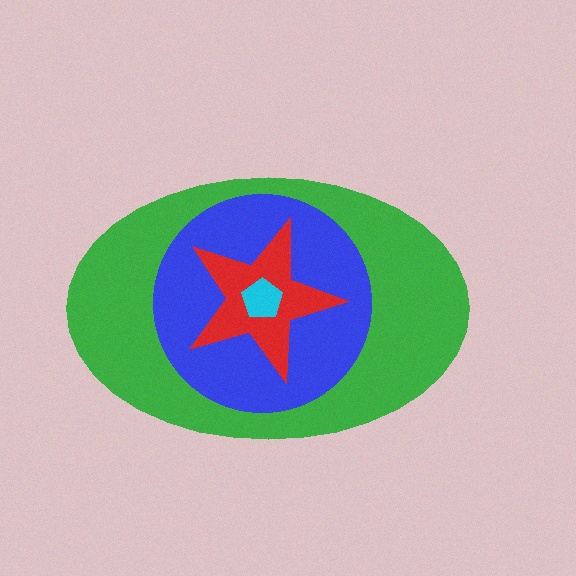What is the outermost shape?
The green ellipse.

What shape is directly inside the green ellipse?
The blue circle.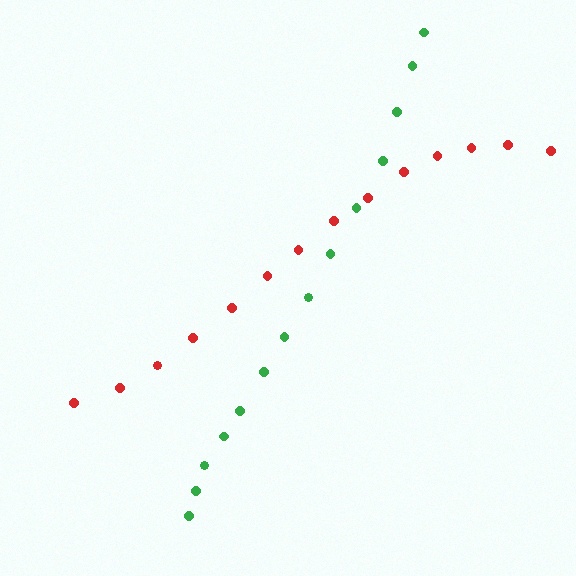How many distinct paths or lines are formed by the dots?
There are 2 distinct paths.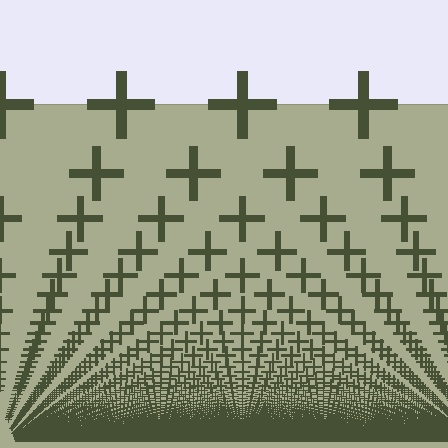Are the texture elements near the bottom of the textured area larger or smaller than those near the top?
Smaller. The gradient is inverted — elements near the bottom are smaller and denser.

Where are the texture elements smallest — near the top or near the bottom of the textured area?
Near the bottom.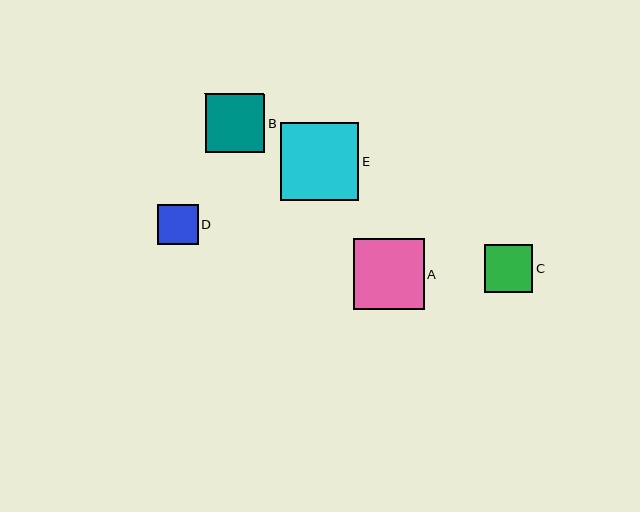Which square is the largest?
Square E is the largest with a size of approximately 78 pixels.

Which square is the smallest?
Square D is the smallest with a size of approximately 41 pixels.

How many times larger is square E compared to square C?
Square E is approximately 1.6 times the size of square C.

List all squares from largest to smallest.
From largest to smallest: E, A, B, C, D.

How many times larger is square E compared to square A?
Square E is approximately 1.1 times the size of square A.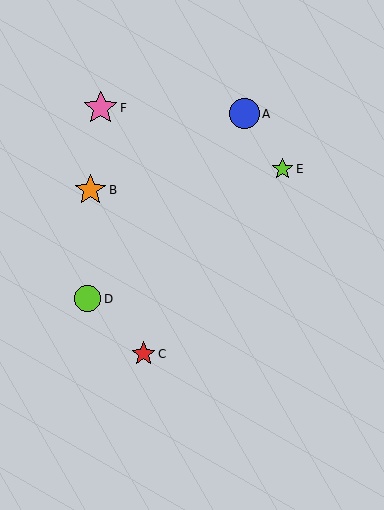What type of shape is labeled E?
Shape E is a lime star.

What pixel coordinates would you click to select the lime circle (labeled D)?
Click at (87, 299) to select the lime circle D.